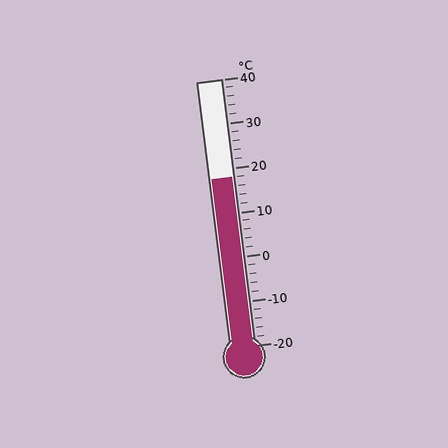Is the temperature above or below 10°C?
The temperature is above 10°C.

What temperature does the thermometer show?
The thermometer shows approximately 18°C.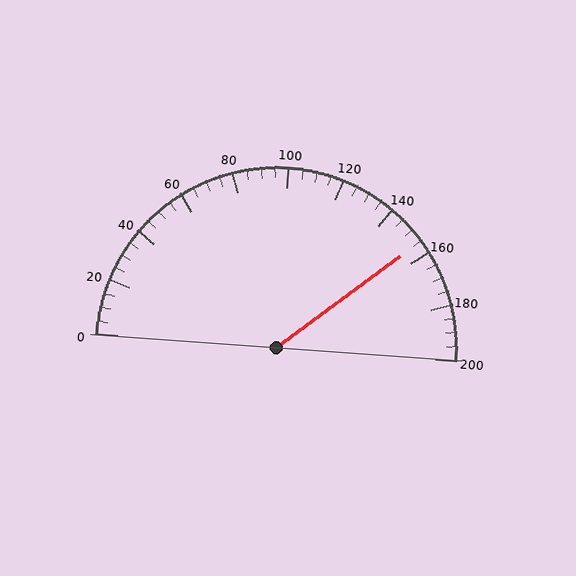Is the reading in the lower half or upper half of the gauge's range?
The reading is in the upper half of the range (0 to 200).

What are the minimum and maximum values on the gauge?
The gauge ranges from 0 to 200.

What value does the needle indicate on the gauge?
The needle indicates approximately 155.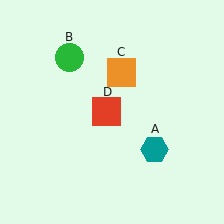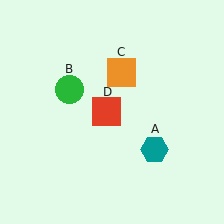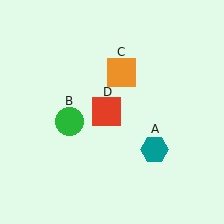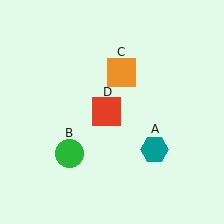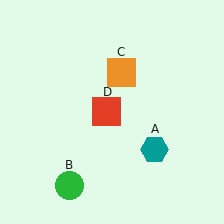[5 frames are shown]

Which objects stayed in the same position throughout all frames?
Teal hexagon (object A) and orange square (object C) and red square (object D) remained stationary.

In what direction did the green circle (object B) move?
The green circle (object B) moved down.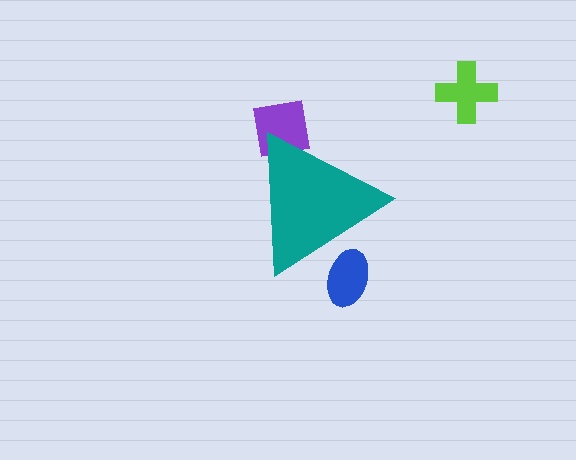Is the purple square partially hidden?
Yes, the purple square is partially hidden behind the teal triangle.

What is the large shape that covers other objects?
A teal triangle.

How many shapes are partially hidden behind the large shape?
2 shapes are partially hidden.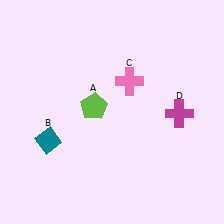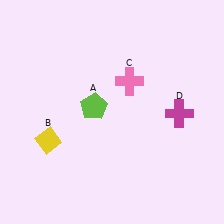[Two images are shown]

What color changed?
The diamond (B) changed from teal in Image 1 to yellow in Image 2.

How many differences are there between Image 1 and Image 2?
There is 1 difference between the two images.